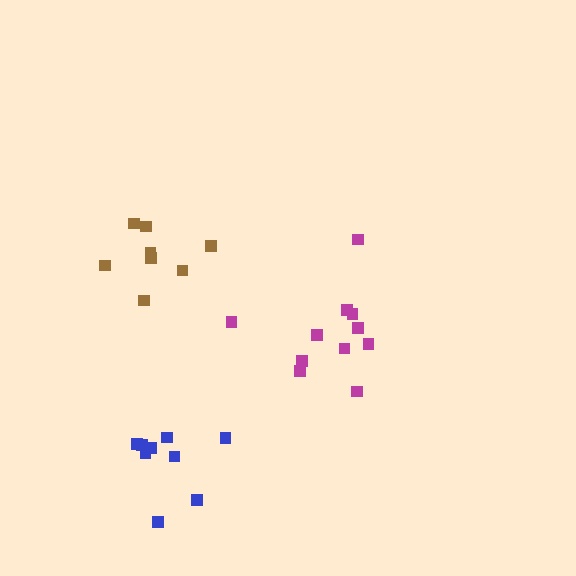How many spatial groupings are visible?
There are 3 spatial groupings.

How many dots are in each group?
Group 1: 8 dots, Group 2: 11 dots, Group 3: 9 dots (28 total).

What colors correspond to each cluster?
The clusters are colored: brown, magenta, blue.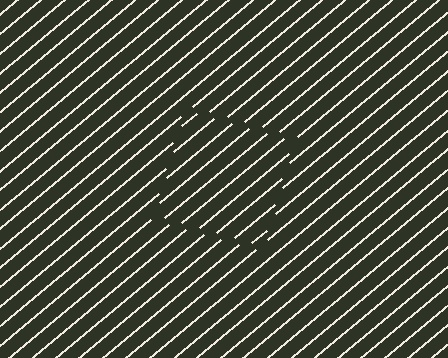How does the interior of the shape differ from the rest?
The interior of the shape contains the same grating, shifted by half a period — the contour is defined by the phase discontinuity where line-ends from the inner and outer gratings abut.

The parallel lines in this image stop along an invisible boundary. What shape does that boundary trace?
An illusory square. The interior of the shape contains the same grating, shifted by half a period — the contour is defined by the phase discontinuity where line-ends from the inner and outer gratings abut.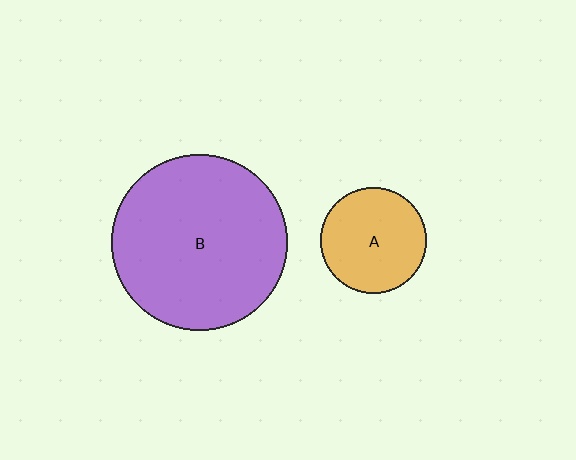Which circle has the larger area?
Circle B (purple).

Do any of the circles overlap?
No, none of the circles overlap.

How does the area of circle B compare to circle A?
Approximately 2.7 times.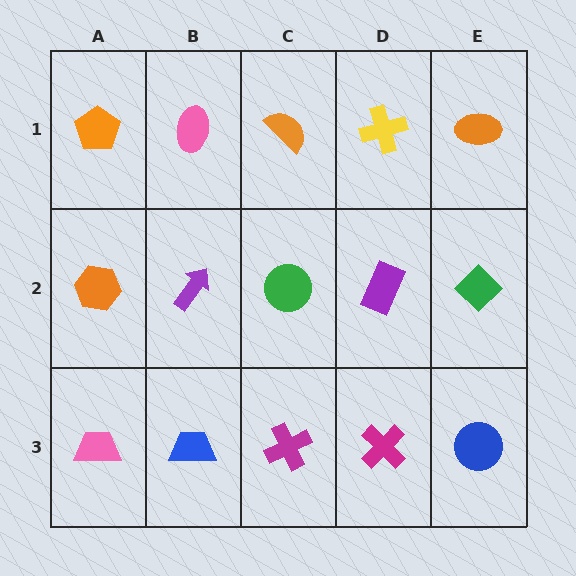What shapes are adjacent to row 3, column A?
An orange hexagon (row 2, column A), a blue trapezoid (row 3, column B).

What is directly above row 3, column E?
A green diamond.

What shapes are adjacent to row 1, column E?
A green diamond (row 2, column E), a yellow cross (row 1, column D).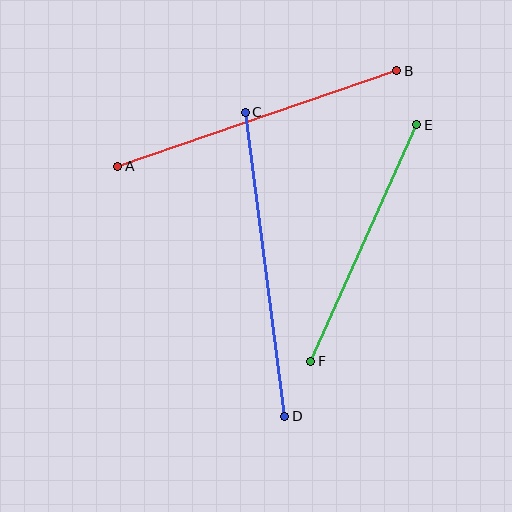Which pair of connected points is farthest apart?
Points C and D are farthest apart.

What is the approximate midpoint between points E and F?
The midpoint is at approximately (364, 243) pixels.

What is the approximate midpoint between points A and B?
The midpoint is at approximately (257, 119) pixels.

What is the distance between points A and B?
The distance is approximately 295 pixels.